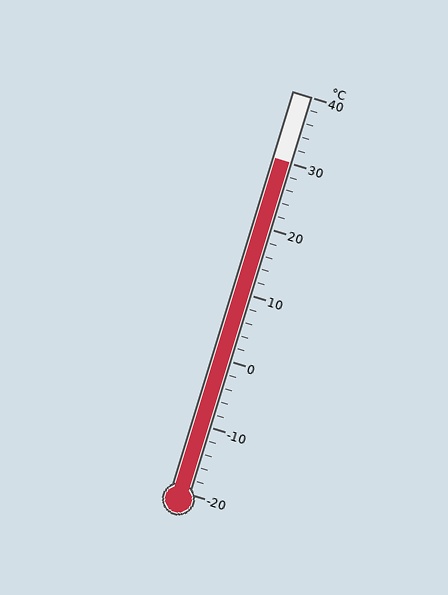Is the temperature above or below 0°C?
The temperature is above 0°C.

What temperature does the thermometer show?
The thermometer shows approximately 30°C.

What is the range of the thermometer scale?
The thermometer scale ranges from -20°C to 40°C.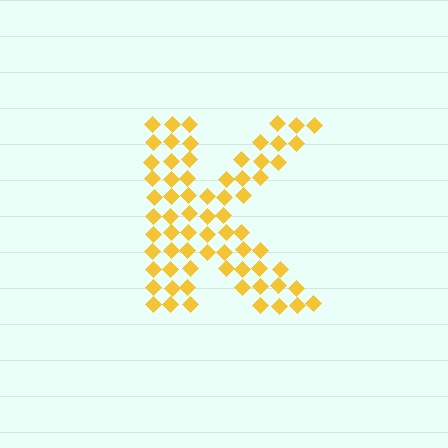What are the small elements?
The small elements are diamonds.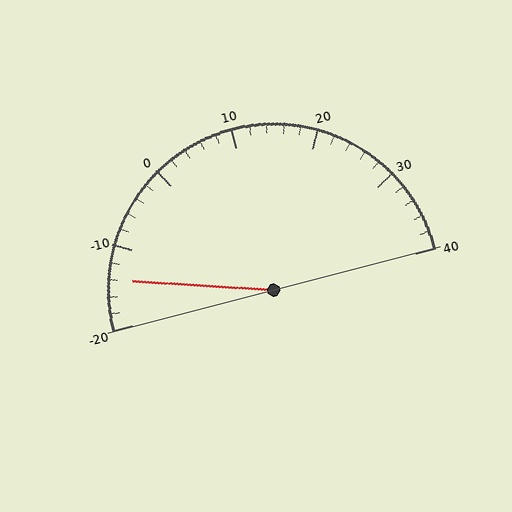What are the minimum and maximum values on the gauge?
The gauge ranges from -20 to 40.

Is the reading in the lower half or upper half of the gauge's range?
The reading is in the lower half of the range (-20 to 40).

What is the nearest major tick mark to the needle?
The nearest major tick mark is -10.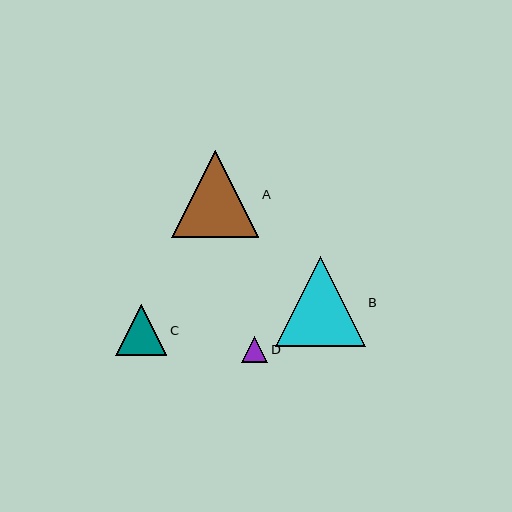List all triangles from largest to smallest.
From largest to smallest: B, A, C, D.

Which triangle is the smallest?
Triangle D is the smallest with a size of approximately 26 pixels.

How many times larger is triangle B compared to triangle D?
Triangle B is approximately 3.5 times the size of triangle D.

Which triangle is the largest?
Triangle B is the largest with a size of approximately 90 pixels.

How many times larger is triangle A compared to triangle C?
Triangle A is approximately 1.7 times the size of triangle C.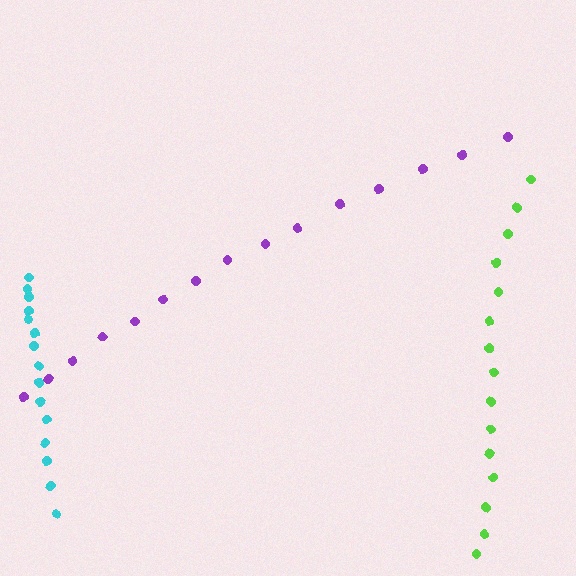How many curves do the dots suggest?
There are 3 distinct paths.